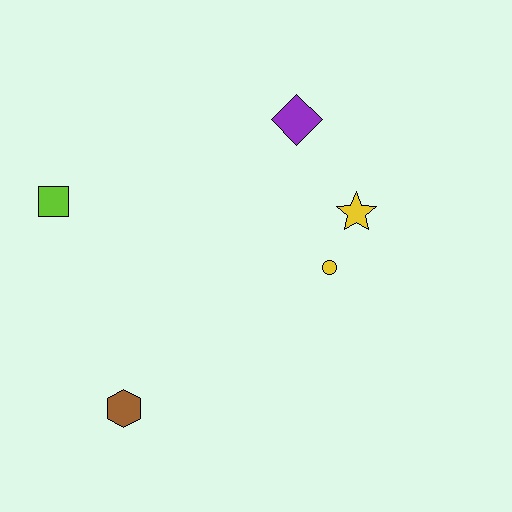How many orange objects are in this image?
There are no orange objects.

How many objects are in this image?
There are 5 objects.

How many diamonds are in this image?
There is 1 diamond.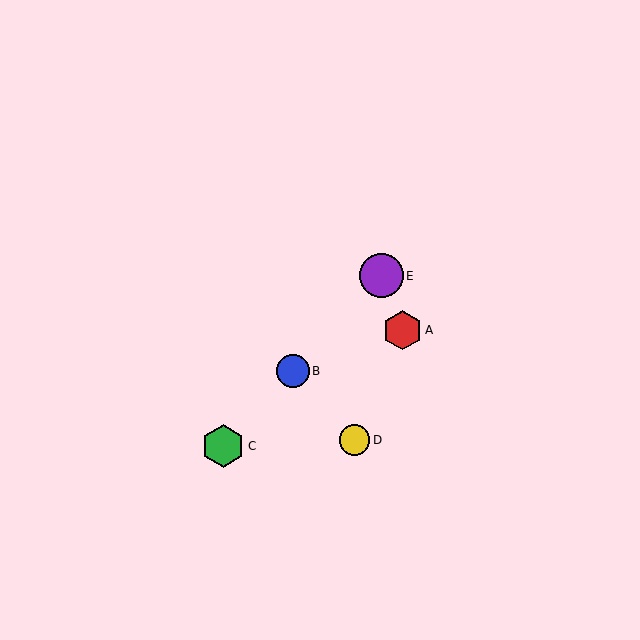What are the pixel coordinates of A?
Object A is at (403, 330).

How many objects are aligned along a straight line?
3 objects (B, C, E) are aligned along a straight line.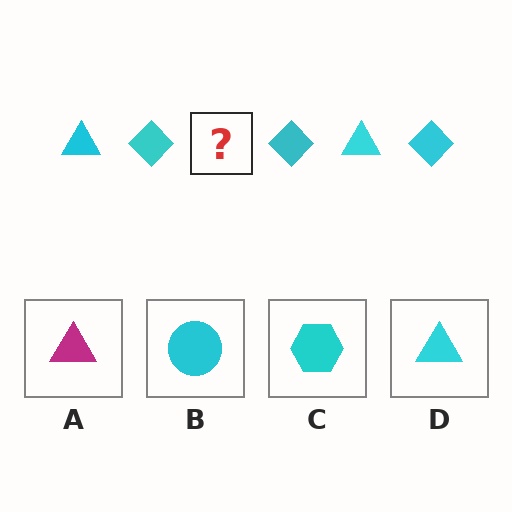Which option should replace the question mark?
Option D.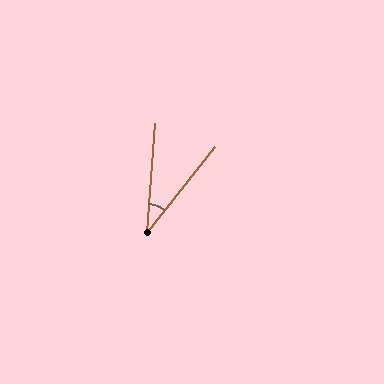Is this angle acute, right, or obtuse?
It is acute.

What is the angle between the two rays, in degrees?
Approximately 34 degrees.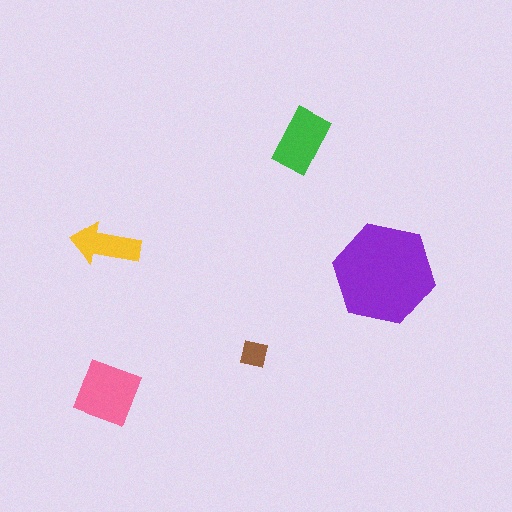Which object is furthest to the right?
The purple hexagon is rightmost.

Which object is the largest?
The purple hexagon.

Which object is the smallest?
The brown square.